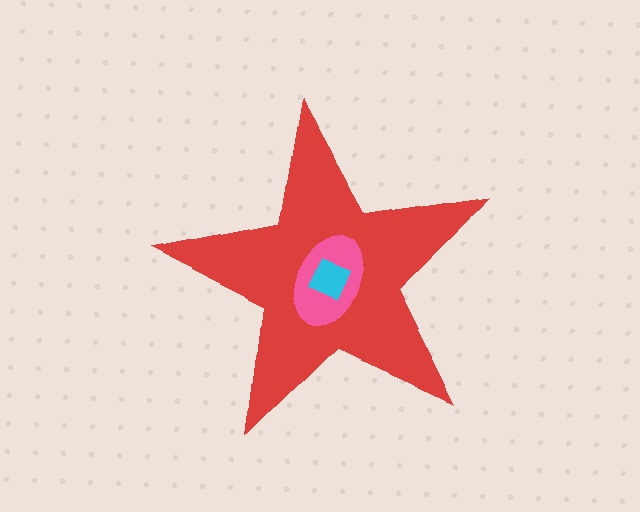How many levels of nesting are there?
3.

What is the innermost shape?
The cyan diamond.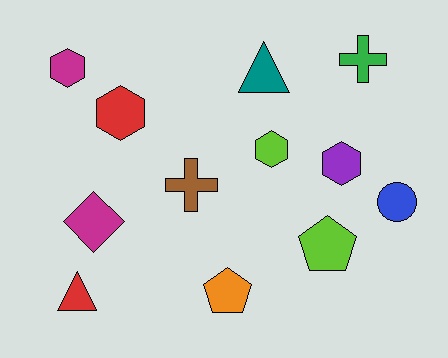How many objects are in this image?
There are 12 objects.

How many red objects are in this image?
There are 2 red objects.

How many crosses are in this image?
There are 2 crosses.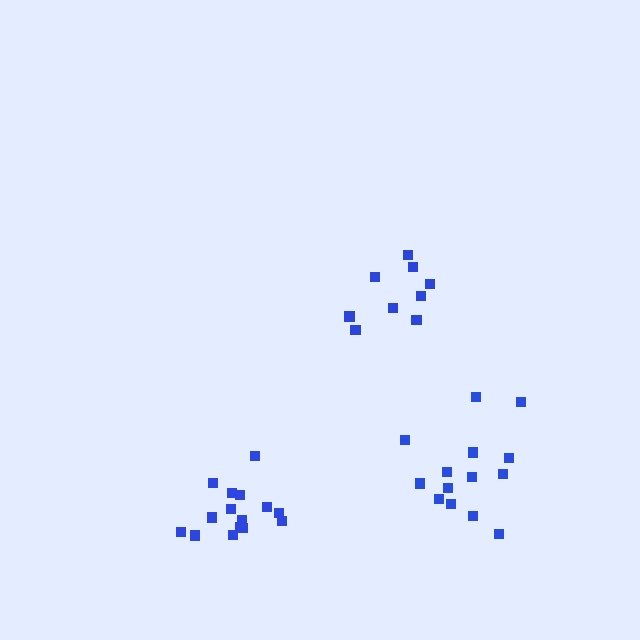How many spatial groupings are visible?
There are 3 spatial groupings.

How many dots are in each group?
Group 1: 14 dots, Group 2: 9 dots, Group 3: 15 dots (38 total).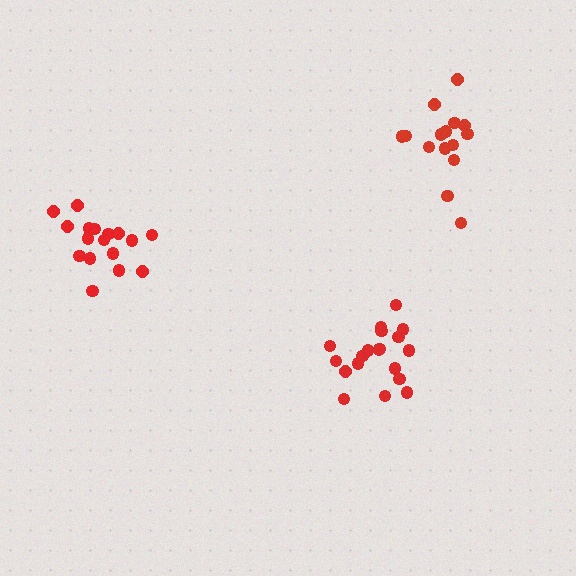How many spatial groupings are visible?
There are 3 spatial groupings.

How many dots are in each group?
Group 1: 17 dots, Group 2: 19 dots, Group 3: 15 dots (51 total).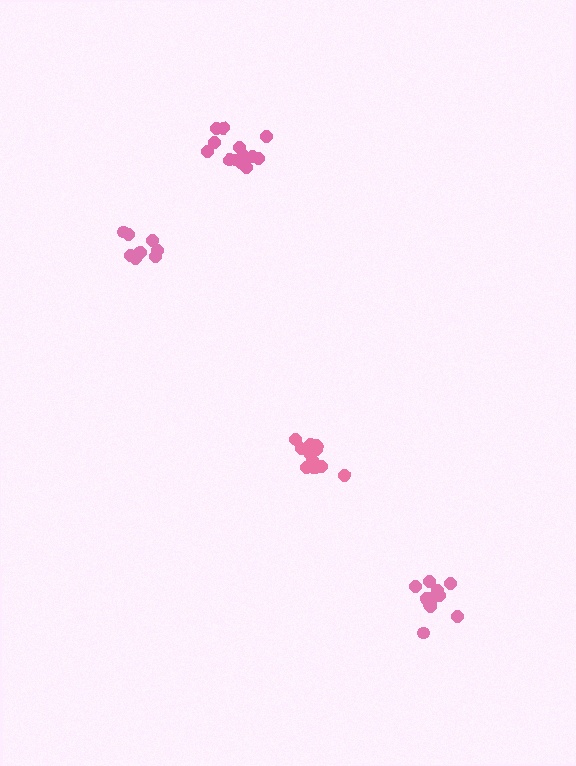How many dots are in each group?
Group 1: 9 dots, Group 2: 13 dots, Group 3: 12 dots, Group 4: 14 dots (48 total).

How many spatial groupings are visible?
There are 4 spatial groupings.